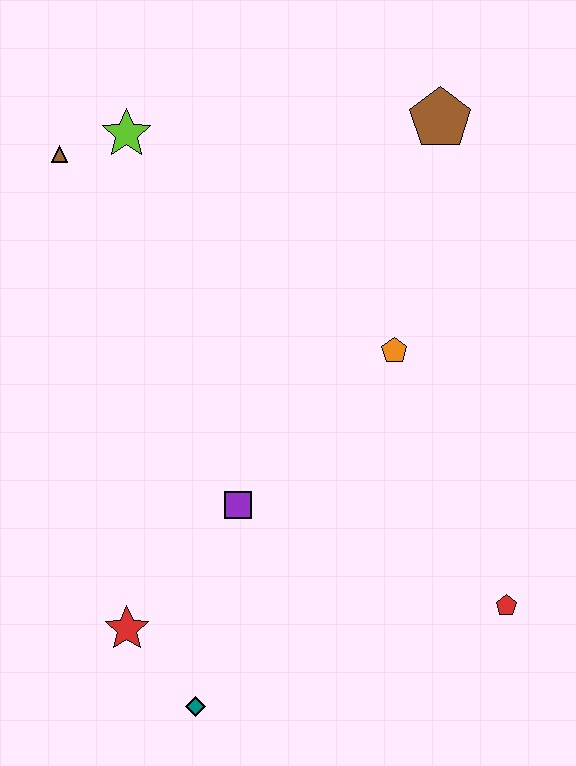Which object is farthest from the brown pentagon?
The teal diamond is farthest from the brown pentagon.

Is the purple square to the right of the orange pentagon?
No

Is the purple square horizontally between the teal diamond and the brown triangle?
No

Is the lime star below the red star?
No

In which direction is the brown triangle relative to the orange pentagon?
The brown triangle is to the left of the orange pentagon.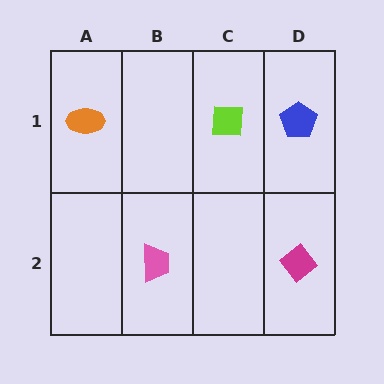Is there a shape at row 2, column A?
No, that cell is empty.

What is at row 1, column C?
A lime square.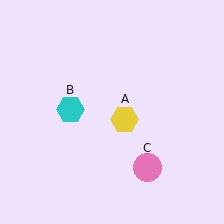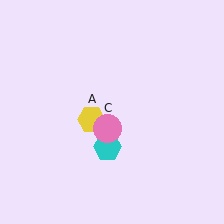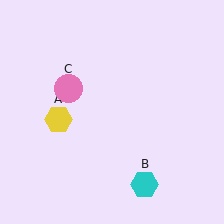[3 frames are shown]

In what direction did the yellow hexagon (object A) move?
The yellow hexagon (object A) moved left.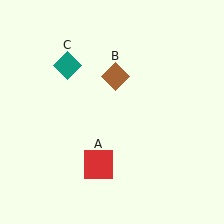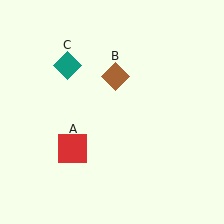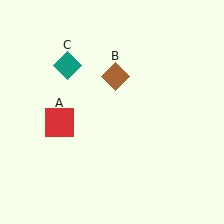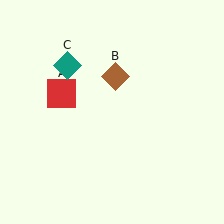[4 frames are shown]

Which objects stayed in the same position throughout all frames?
Brown diamond (object B) and teal diamond (object C) remained stationary.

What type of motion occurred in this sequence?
The red square (object A) rotated clockwise around the center of the scene.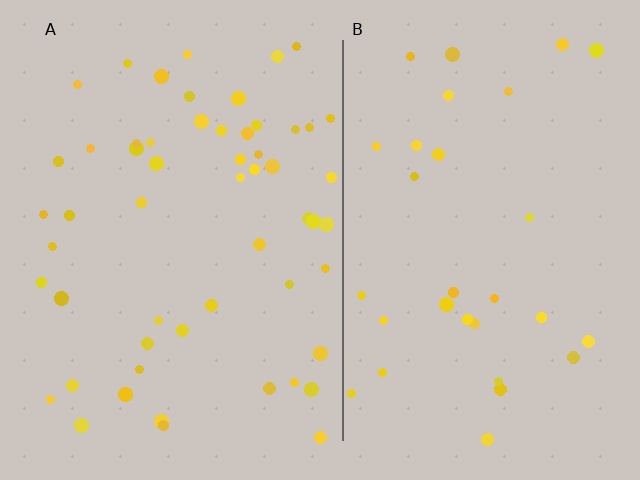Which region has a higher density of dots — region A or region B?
A (the left).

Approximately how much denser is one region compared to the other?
Approximately 1.8× — region A over region B.